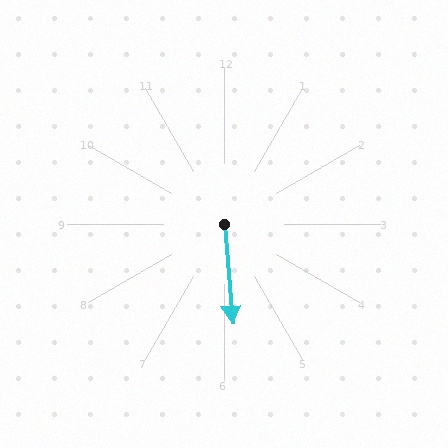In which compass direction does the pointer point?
South.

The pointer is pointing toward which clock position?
Roughly 6 o'clock.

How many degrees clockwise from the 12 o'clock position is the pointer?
Approximately 175 degrees.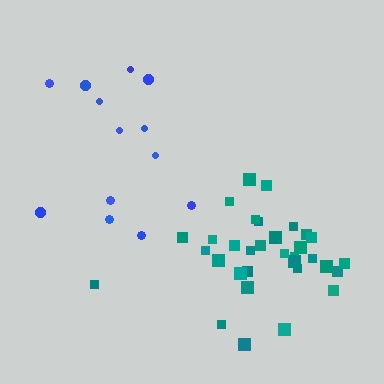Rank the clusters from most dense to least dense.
teal, blue.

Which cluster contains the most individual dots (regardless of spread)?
Teal (33).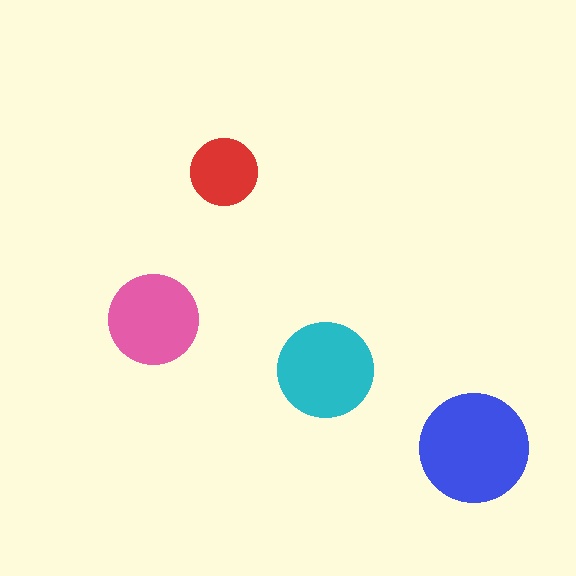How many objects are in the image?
There are 4 objects in the image.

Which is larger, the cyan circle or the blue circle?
The blue one.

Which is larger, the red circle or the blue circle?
The blue one.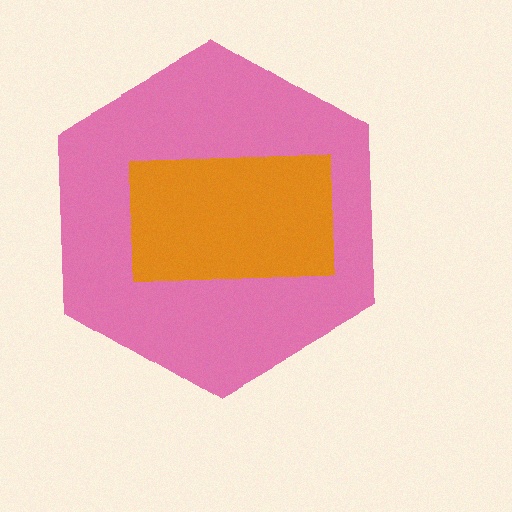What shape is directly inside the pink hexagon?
The orange rectangle.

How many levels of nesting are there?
2.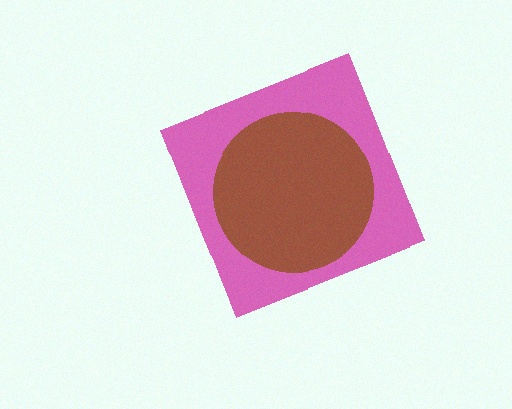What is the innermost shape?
The brown circle.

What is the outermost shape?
The pink diamond.